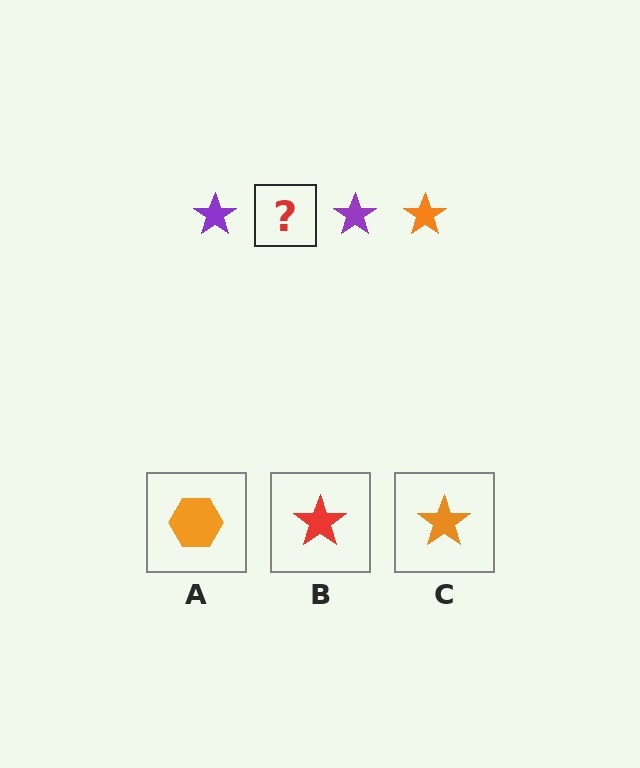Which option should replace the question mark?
Option C.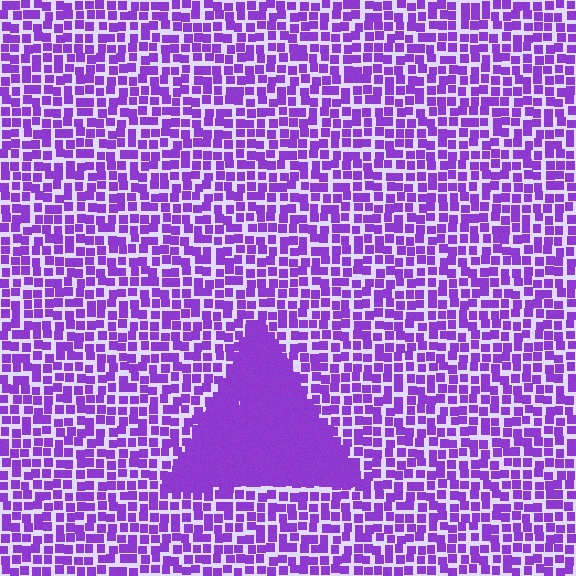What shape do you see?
I see a triangle.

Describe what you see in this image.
The image contains small purple elements arranged at two different densities. A triangle-shaped region is visible where the elements are more densely packed than the surrounding area.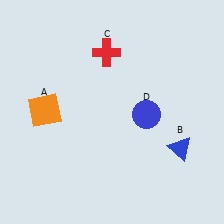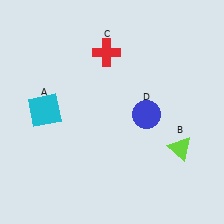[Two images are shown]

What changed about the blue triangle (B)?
In Image 1, B is blue. In Image 2, it changed to lime.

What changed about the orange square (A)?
In Image 1, A is orange. In Image 2, it changed to cyan.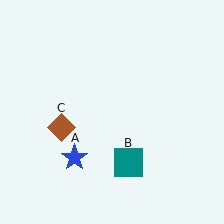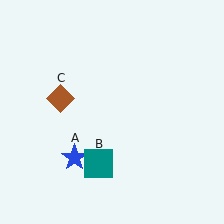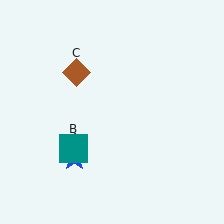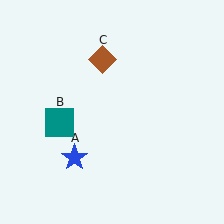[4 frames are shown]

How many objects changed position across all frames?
2 objects changed position: teal square (object B), brown diamond (object C).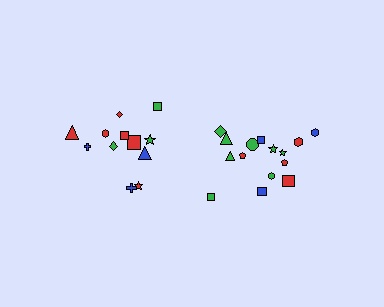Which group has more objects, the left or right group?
The right group.